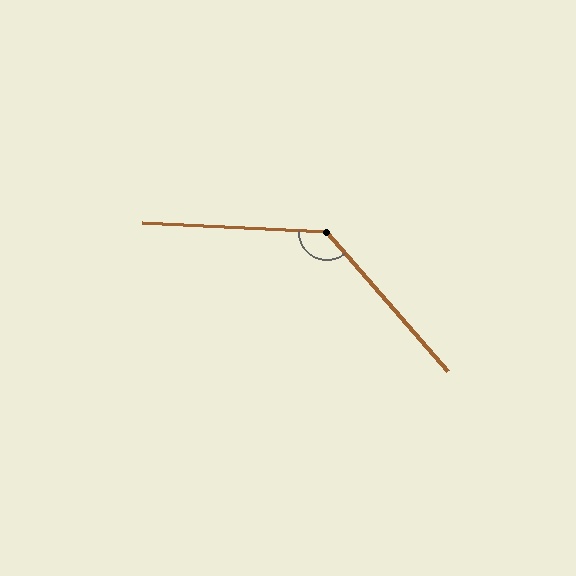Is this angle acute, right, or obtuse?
It is obtuse.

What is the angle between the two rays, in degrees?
Approximately 134 degrees.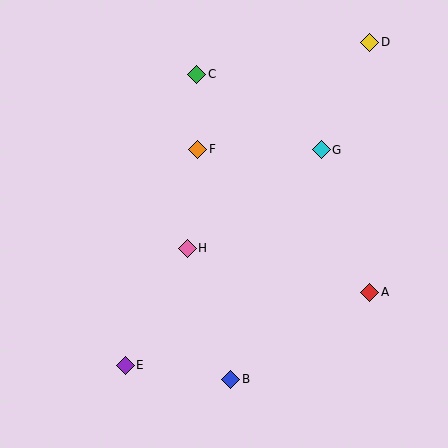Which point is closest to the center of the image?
Point H at (187, 248) is closest to the center.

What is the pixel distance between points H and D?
The distance between H and D is 275 pixels.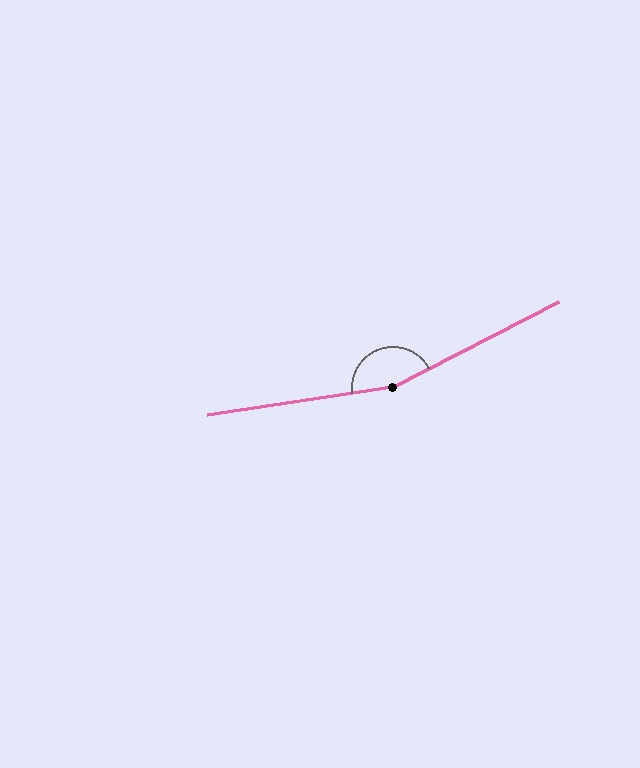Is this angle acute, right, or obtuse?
It is obtuse.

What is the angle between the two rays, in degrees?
Approximately 161 degrees.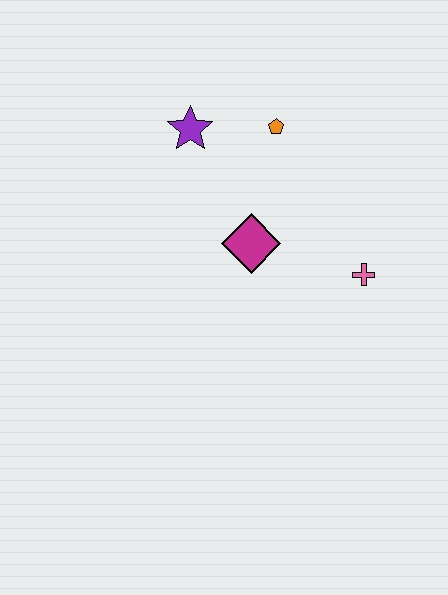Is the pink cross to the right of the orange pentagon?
Yes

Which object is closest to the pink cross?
The magenta diamond is closest to the pink cross.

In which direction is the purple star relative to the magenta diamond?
The purple star is above the magenta diamond.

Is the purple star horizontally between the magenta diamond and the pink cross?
No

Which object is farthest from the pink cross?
The purple star is farthest from the pink cross.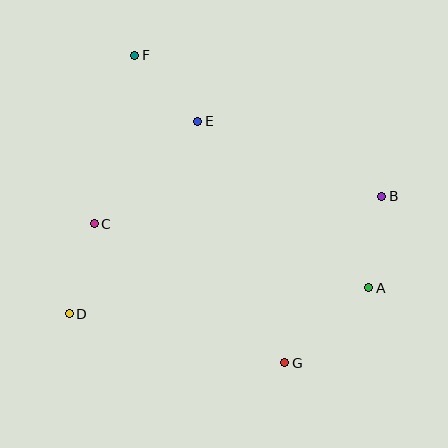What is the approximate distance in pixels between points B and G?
The distance between B and G is approximately 193 pixels.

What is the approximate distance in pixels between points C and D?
The distance between C and D is approximately 94 pixels.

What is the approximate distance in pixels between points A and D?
The distance between A and D is approximately 301 pixels.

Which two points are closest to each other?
Points E and F are closest to each other.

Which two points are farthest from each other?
Points F and G are farthest from each other.